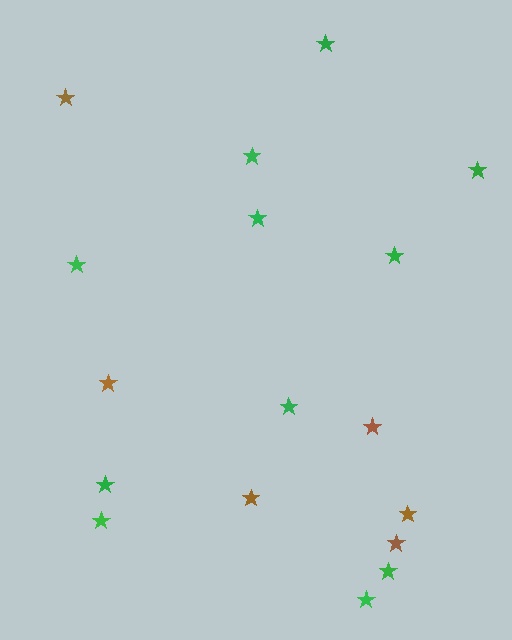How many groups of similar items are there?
There are 2 groups: one group of green stars (11) and one group of brown stars (6).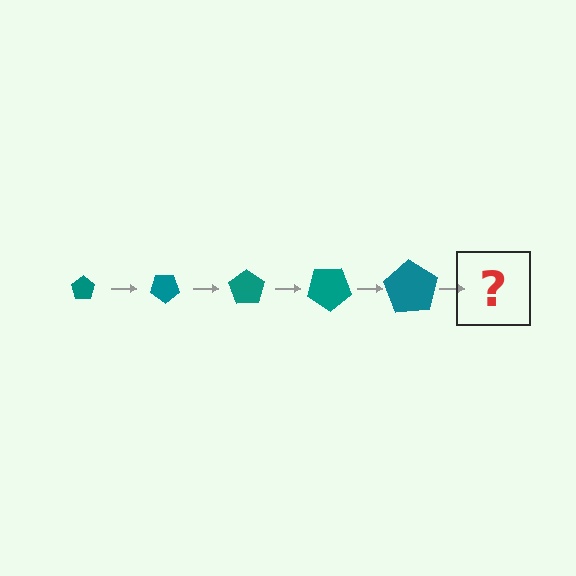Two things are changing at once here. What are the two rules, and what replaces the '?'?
The two rules are that the pentagon grows larger each step and it rotates 35 degrees each step. The '?' should be a pentagon, larger than the previous one and rotated 175 degrees from the start.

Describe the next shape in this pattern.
It should be a pentagon, larger than the previous one and rotated 175 degrees from the start.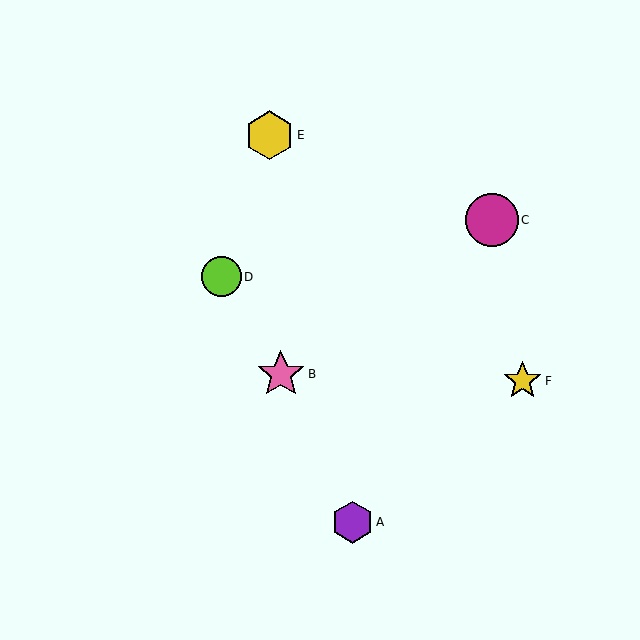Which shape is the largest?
The magenta circle (labeled C) is the largest.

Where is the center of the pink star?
The center of the pink star is at (281, 374).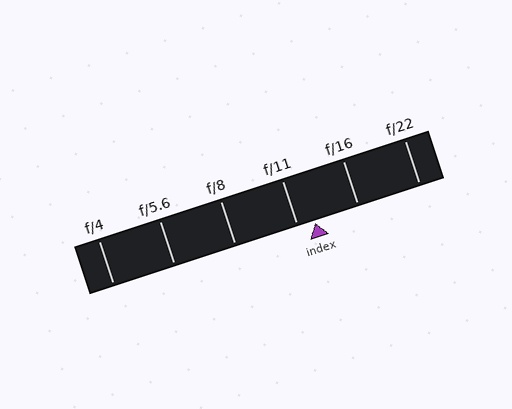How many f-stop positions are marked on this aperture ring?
There are 6 f-stop positions marked.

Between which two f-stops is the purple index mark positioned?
The index mark is between f/11 and f/16.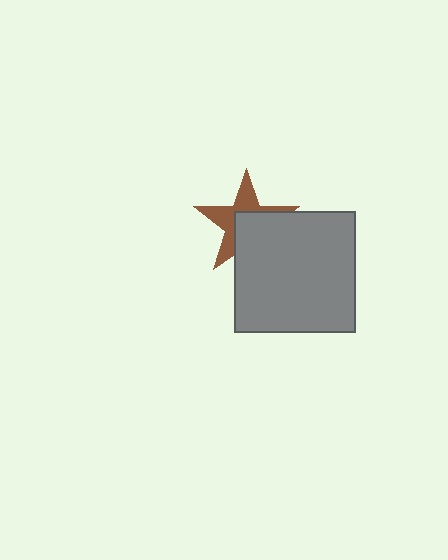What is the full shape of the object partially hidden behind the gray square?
The partially hidden object is a brown star.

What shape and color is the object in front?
The object in front is a gray square.